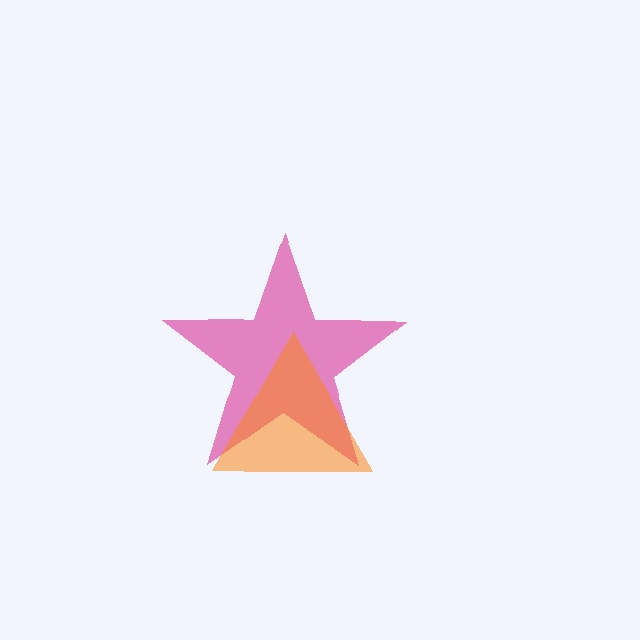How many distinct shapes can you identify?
There are 2 distinct shapes: a magenta star, an orange triangle.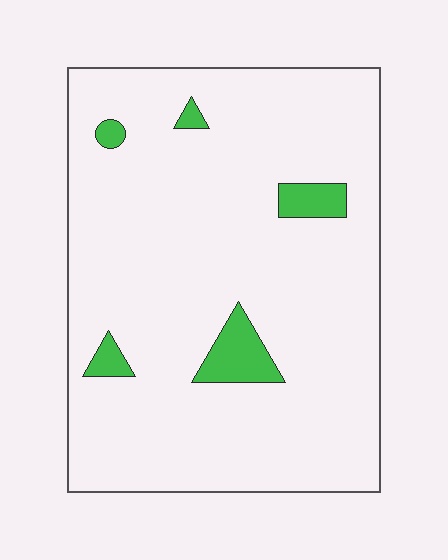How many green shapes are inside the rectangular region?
5.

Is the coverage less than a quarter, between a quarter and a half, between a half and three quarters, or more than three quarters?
Less than a quarter.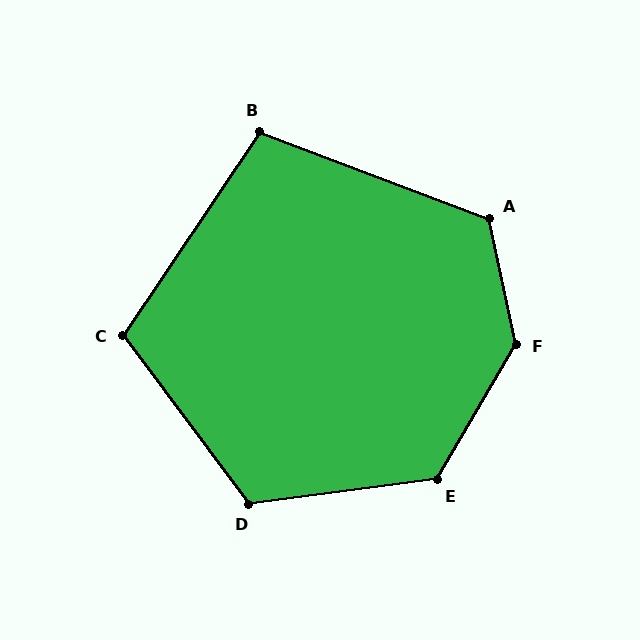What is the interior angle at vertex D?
Approximately 119 degrees (obtuse).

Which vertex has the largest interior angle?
F, at approximately 138 degrees.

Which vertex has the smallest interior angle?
B, at approximately 103 degrees.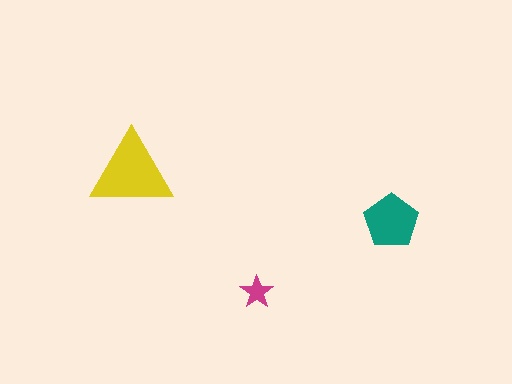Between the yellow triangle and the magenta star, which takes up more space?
The yellow triangle.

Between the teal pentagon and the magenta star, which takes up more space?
The teal pentagon.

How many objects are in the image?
There are 3 objects in the image.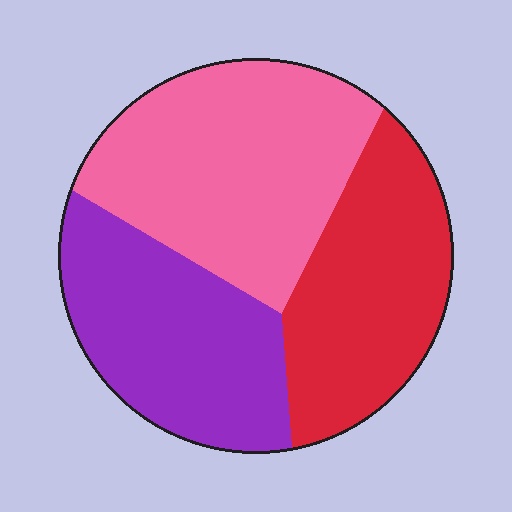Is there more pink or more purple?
Pink.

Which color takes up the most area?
Pink, at roughly 40%.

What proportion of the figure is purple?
Purple takes up between a sixth and a third of the figure.